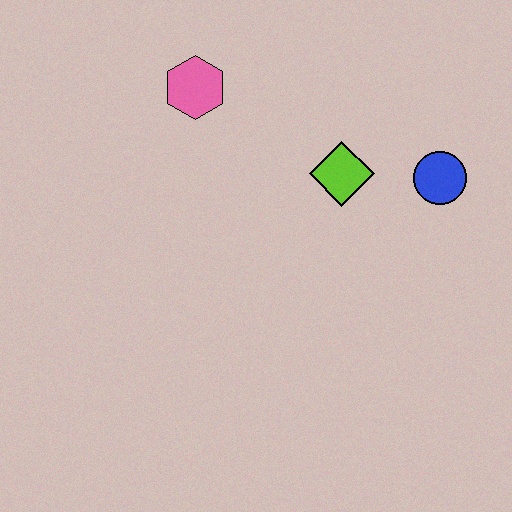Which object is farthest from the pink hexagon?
The blue circle is farthest from the pink hexagon.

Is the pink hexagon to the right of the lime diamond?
No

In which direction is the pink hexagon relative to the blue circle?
The pink hexagon is to the left of the blue circle.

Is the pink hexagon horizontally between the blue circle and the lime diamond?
No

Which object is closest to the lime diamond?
The blue circle is closest to the lime diamond.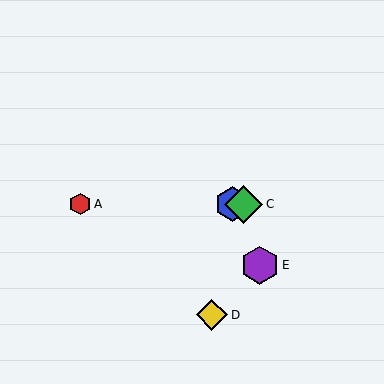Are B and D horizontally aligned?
No, B is at y≈204 and D is at y≈315.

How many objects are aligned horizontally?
3 objects (A, B, C) are aligned horizontally.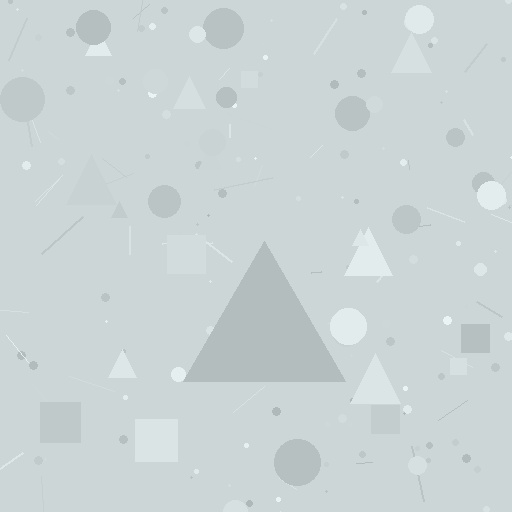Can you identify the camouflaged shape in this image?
The camouflaged shape is a triangle.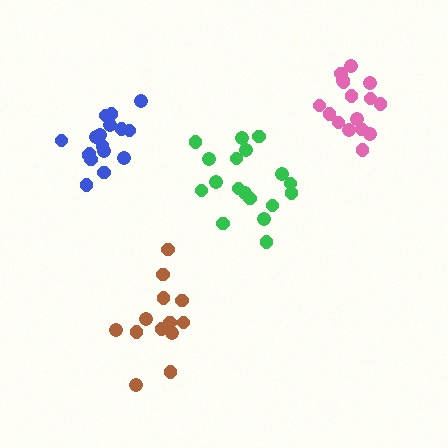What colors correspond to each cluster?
The clusters are colored: blue, brown, pink, green.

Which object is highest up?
The pink cluster is topmost.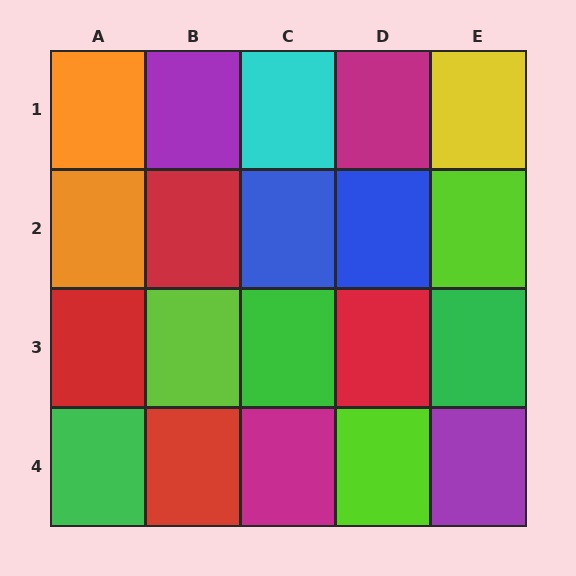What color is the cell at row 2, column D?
Blue.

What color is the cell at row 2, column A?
Orange.